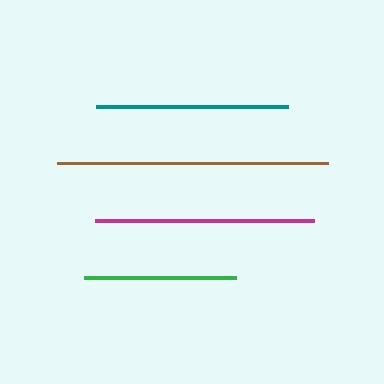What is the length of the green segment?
The green segment is approximately 151 pixels long.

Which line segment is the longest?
The brown line is the longest at approximately 271 pixels.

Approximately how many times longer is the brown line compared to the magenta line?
The brown line is approximately 1.2 times the length of the magenta line.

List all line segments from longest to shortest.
From longest to shortest: brown, magenta, teal, green.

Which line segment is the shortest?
The green line is the shortest at approximately 151 pixels.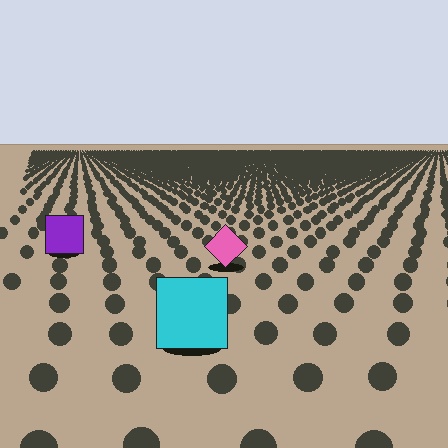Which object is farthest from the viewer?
The purple square is farthest from the viewer. It appears smaller and the ground texture around it is denser.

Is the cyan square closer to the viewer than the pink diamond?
Yes. The cyan square is closer — you can tell from the texture gradient: the ground texture is coarser near it.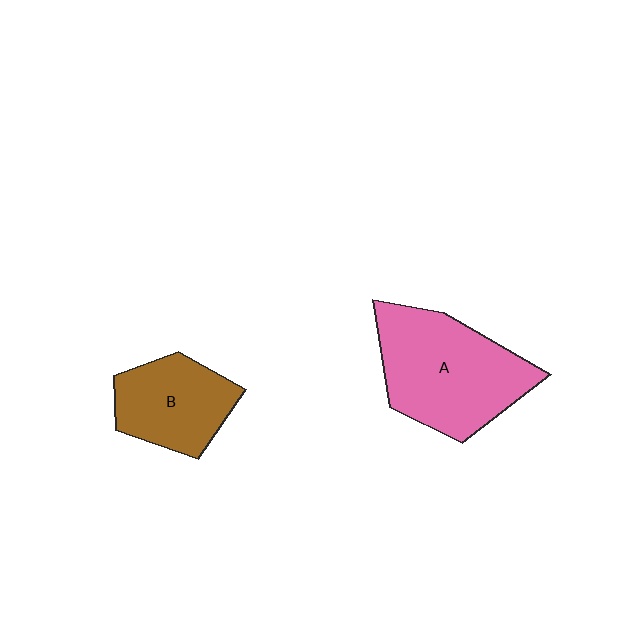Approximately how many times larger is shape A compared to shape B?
Approximately 1.6 times.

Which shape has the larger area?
Shape A (pink).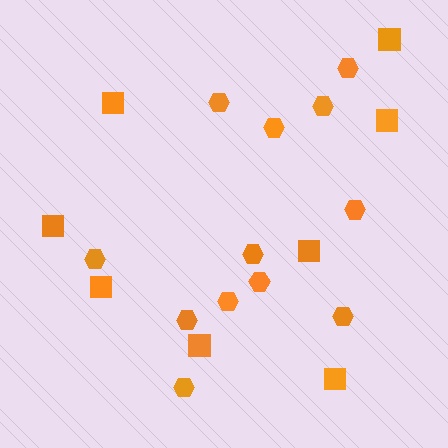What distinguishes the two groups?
There are 2 groups: one group of squares (8) and one group of hexagons (12).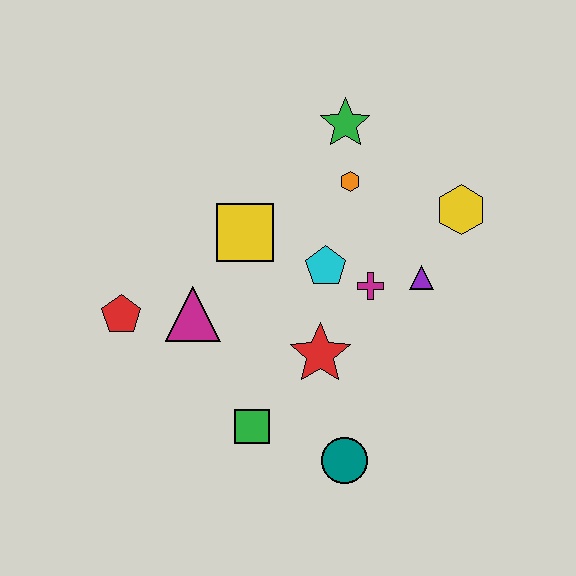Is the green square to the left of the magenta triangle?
No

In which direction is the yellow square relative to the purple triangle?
The yellow square is to the left of the purple triangle.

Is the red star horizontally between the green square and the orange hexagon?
Yes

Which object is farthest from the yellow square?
The teal circle is farthest from the yellow square.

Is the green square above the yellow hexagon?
No